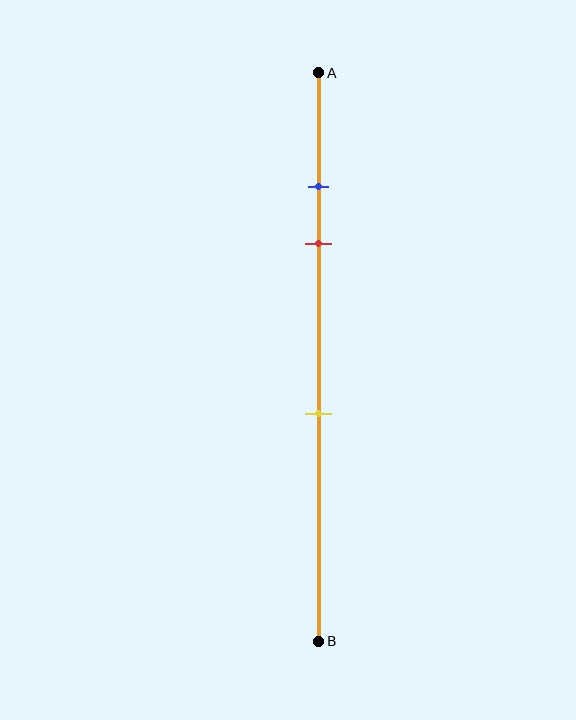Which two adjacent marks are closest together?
The blue and red marks are the closest adjacent pair.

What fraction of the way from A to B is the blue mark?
The blue mark is approximately 20% (0.2) of the way from A to B.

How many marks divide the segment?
There are 3 marks dividing the segment.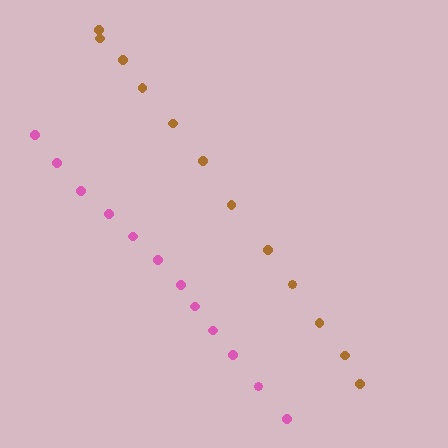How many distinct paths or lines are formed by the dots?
There are 2 distinct paths.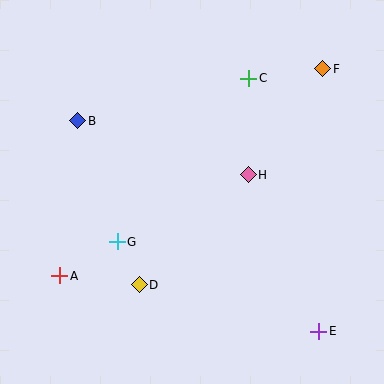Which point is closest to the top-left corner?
Point B is closest to the top-left corner.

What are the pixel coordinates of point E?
Point E is at (319, 331).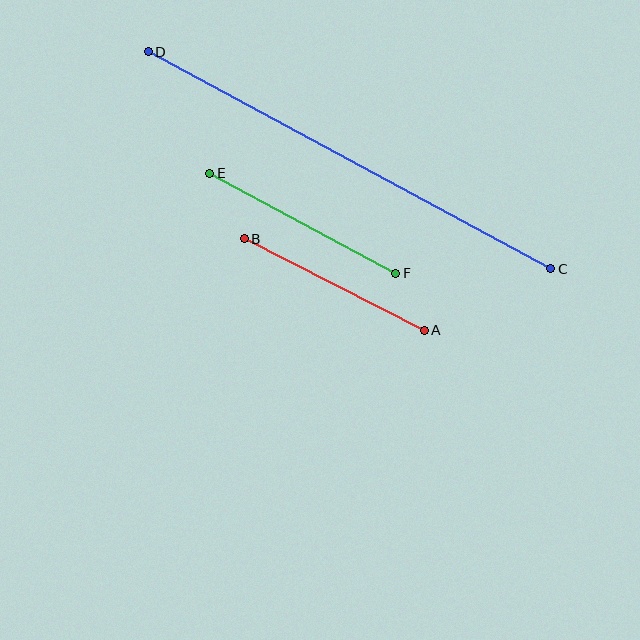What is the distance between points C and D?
The distance is approximately 457 pixels.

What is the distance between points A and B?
The distance is approximately 202 pixels.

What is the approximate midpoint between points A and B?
The midpoint is at approximately (334, 285) pixels.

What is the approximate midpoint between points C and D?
The midpoint is at approximately (349, 160) pixels.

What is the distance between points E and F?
The distance is approximately 211 pixels.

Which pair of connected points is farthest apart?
Points C and D are farthest apart.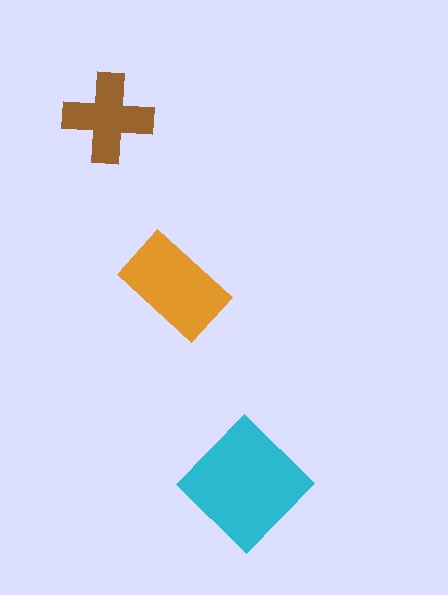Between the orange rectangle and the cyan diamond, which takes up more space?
The cyan diamond.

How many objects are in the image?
There are 3 objects in the image.